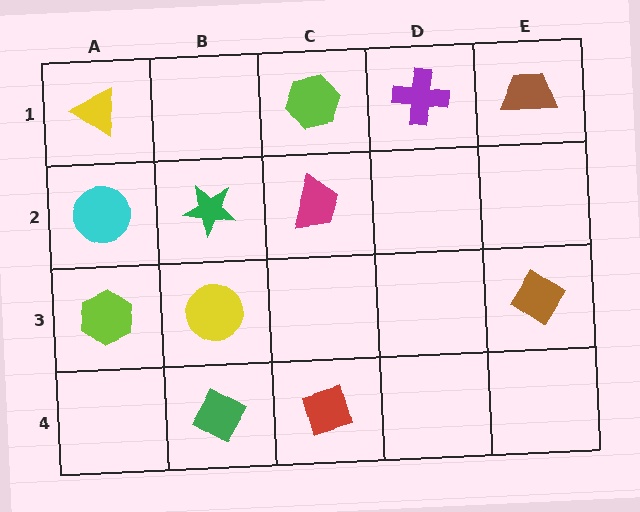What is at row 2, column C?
A magenta trapezoid.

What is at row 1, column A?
A yellow triangle.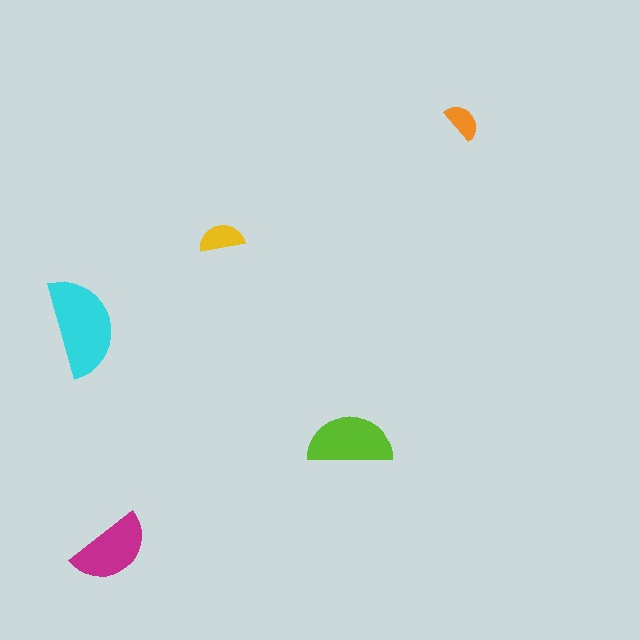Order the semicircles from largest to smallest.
the cyan one, the lime one, the magenta one, the yellow one, the orange one.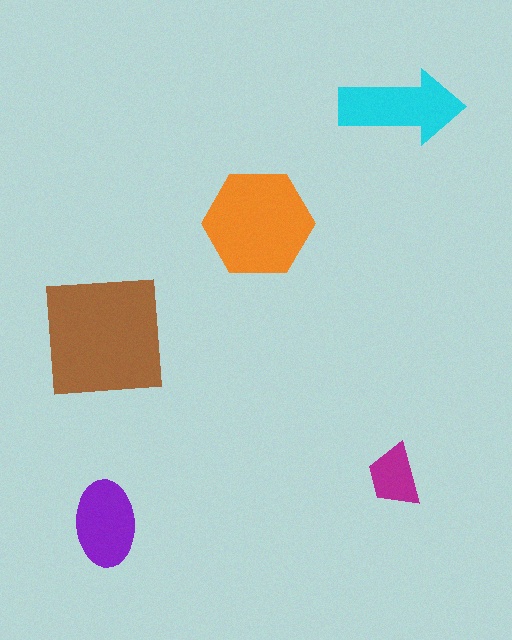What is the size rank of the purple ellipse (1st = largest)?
4th.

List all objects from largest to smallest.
The brown square, the orange hexagon, the cyan arrow, the purple ellipse, the magenta trapezoid.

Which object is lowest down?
The purple ellipse is bottommost.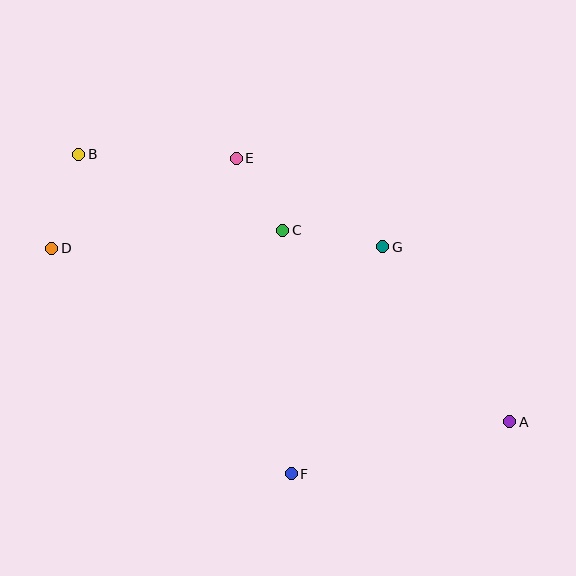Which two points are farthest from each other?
Points A and B are farthest from each other.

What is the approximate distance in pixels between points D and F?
The distance between D and F is approximately 329 pixels.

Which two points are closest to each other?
Points C and E are closest to each other.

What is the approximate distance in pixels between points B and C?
The distance between B and C is approximately 217 pixels.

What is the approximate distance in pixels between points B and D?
The distance between B and D is approximately 98 pixels.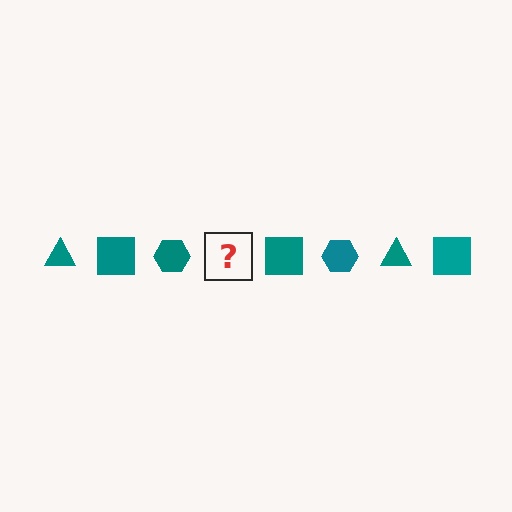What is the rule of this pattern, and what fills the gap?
The rule is that the pattern cycles through triangle, square, hexagon shapes in teal. The gap should be filled with a teal triangle.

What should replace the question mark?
The question mark should be replaced with a teal triangle.